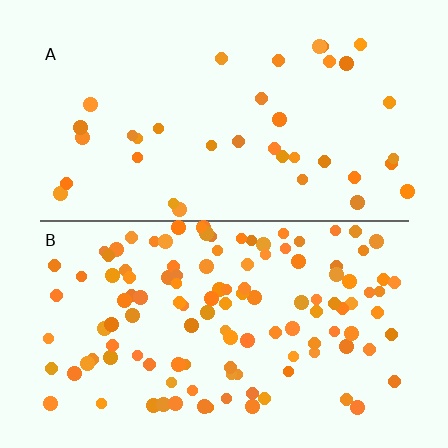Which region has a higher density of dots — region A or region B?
B (the bottom).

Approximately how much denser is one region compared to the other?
Approximately 3.3× — region B over region A.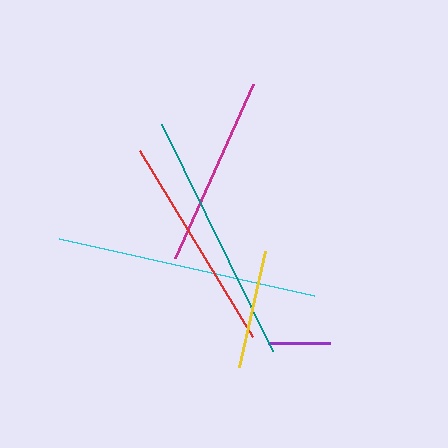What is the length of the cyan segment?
The cyan segment is approximately 260 pixels long.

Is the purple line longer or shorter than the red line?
The red line is longer than the purple line.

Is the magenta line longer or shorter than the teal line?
The teal line is longer than the magenta line.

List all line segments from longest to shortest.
From longest to shortest: cyan, teal, red, magenta, yellow, purple.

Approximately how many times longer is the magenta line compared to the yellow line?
The magenta line is approximately 1.6 times the length of the yellow line.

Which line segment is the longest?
The cyan line is the longest at approximately 260 pixels.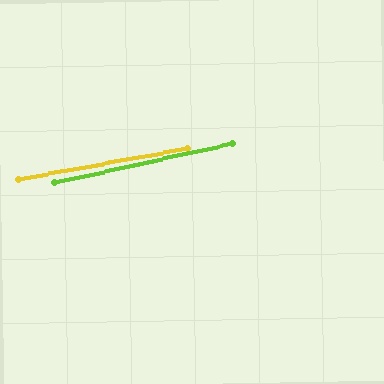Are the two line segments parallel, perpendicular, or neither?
Parallel — their directions differ by only 1.8°.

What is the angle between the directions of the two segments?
Approximately 2 degrees.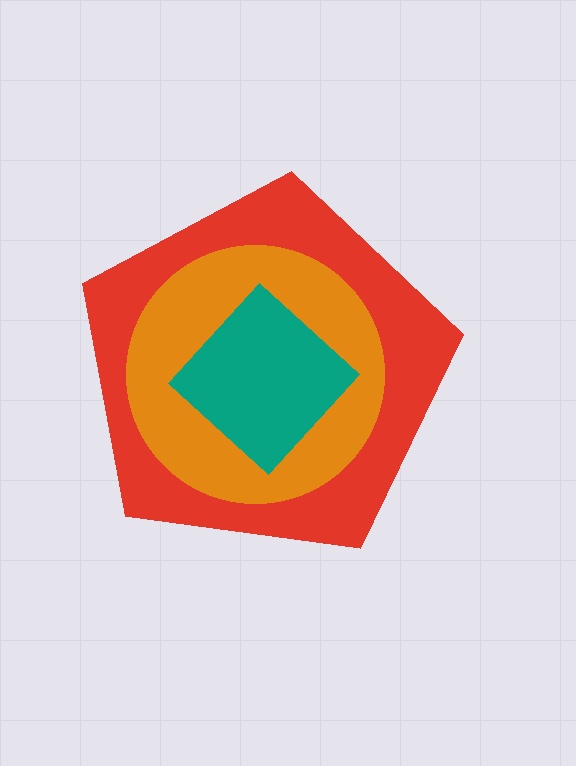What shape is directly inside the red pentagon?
The orange circle.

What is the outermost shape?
The red pentagon.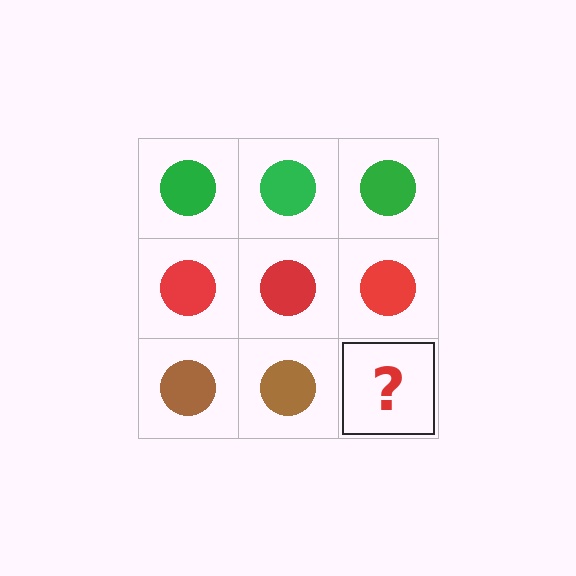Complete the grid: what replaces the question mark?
The question mark should be replaced with a brown circle.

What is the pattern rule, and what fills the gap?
The rule is that each row has a consistent color. The gap should be filled with a brown circle.